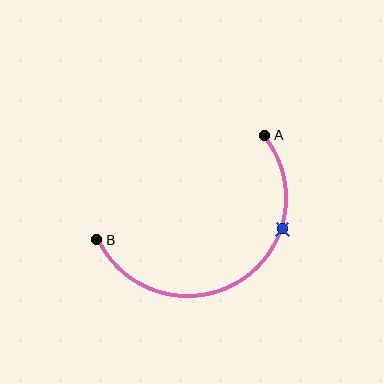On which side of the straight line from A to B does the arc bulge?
The arc bulges below the straight line connecting A and B.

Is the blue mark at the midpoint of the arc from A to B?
No. The blue mark lies on the arc but is closer to endpoint A. The arc midpoint would be at the point on the curve equidistant along the arc from both A and B.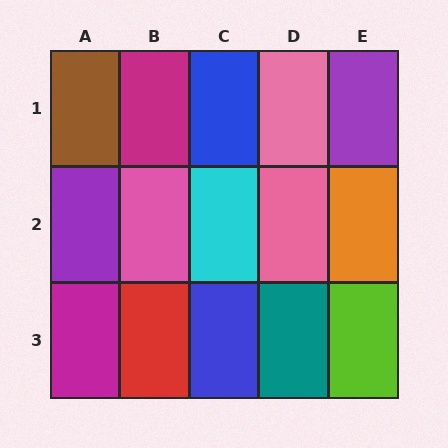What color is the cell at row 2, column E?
Orange.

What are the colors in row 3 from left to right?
Magenta, red, blue, teal, lime.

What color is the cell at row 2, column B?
Pink.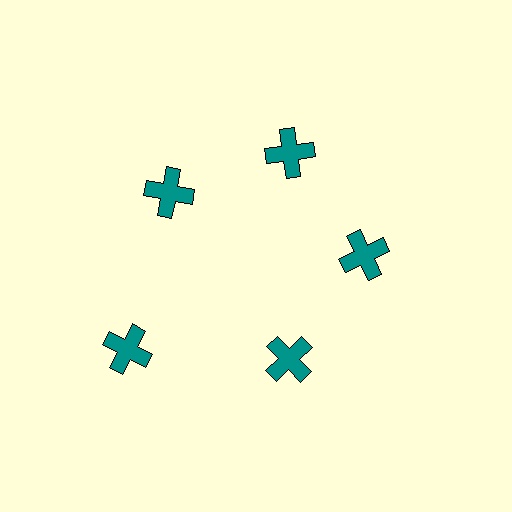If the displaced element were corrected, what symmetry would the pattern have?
It would have 5-fold rotational symmetry — the pattern would map onto itself every 72 degrees.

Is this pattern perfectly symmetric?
No. The 5 teal crosses are arranged in a ring, but one element near the 8 o'clock position is pushed outward from the center, breaking the 5-fold rotational symmetry.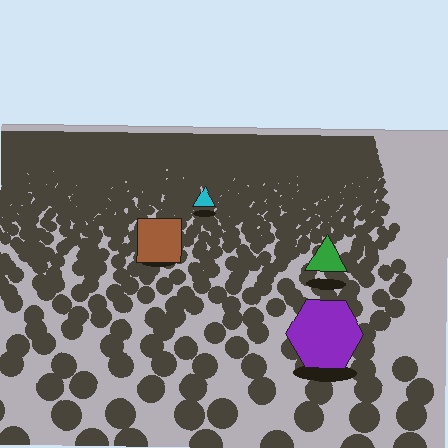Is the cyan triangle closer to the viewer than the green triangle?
No. The green triangle is closer — you can tell from the texture gradient: the ground texture is coarser near it.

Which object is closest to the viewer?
The purple hexagon is closest. The texture marks near it are larger and more spread out.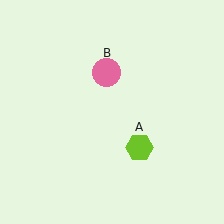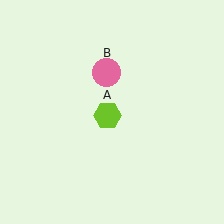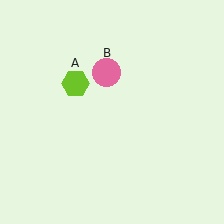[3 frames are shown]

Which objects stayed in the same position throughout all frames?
Pink circle (object B) remained stationary.